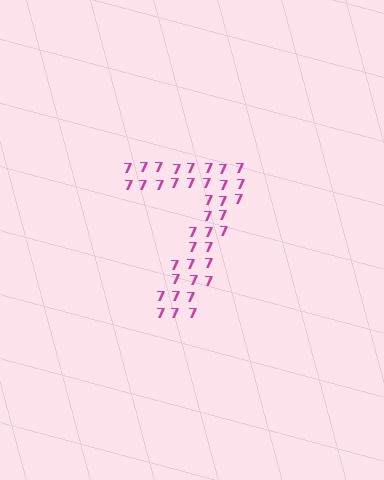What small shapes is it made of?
It is made of small digit 7's.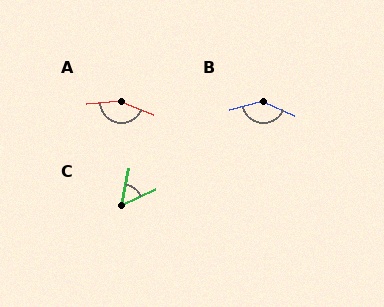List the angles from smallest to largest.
C (54°), B (142°), A (154°).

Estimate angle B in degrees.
Approximately 142 degrees.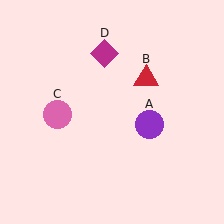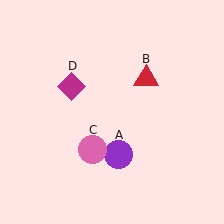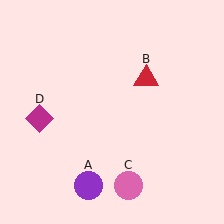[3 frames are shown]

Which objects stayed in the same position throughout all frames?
Red triangle (object B) remained stationary.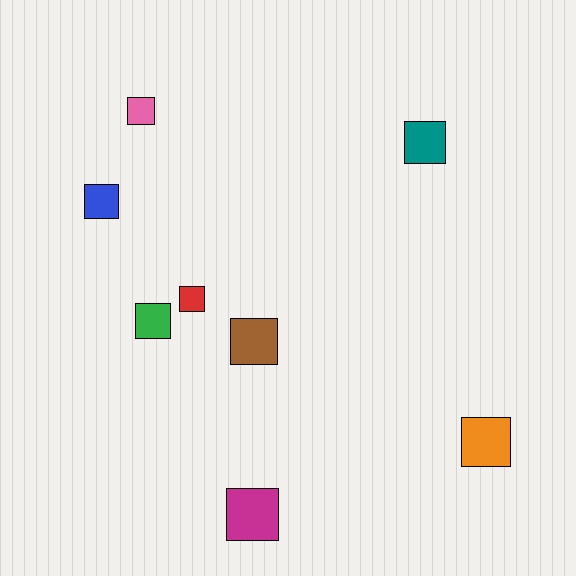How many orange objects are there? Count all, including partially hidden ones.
There is 1 orange object.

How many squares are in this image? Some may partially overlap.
There are 8 squares.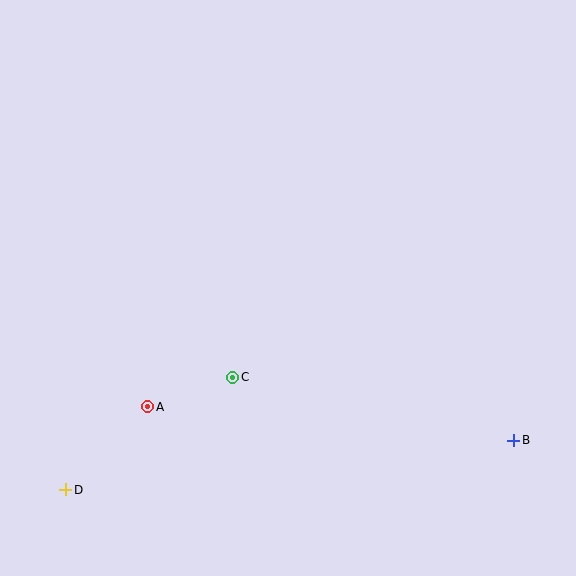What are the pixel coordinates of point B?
Point B is at (514, 440).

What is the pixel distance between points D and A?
The distance between D and A is 117 pixels.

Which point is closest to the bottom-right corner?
Point B is closest to the bottom-right corner.